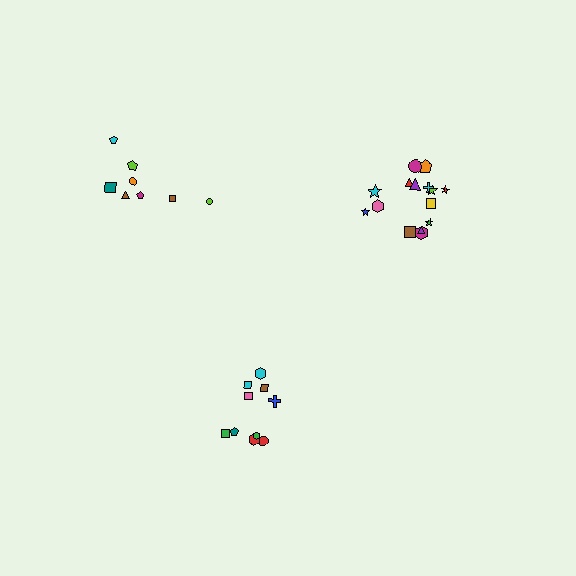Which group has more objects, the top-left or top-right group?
The top-right group.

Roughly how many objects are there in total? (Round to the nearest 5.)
Roughly 35 objects in total.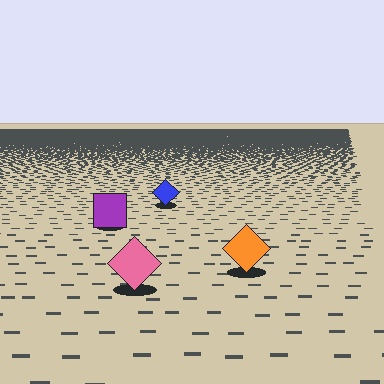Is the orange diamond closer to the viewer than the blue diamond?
Yes. The orange diamond is closer — you can tell from the texture gradient: the ground texture is coarser near it.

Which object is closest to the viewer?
The pink diamond is closest. The texture marks near it are larger and more spread out.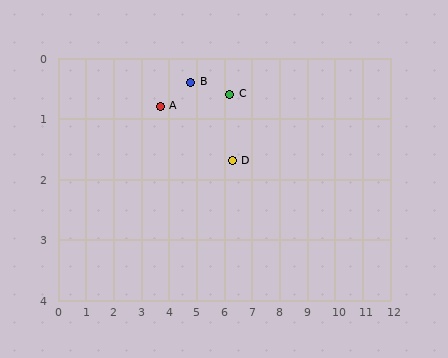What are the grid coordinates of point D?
Point D is at approximately (6.3, 1.7).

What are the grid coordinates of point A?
Point A is at approximately (3.7, 0.8).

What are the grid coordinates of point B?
Point B is at approximately (4.8, 0.4).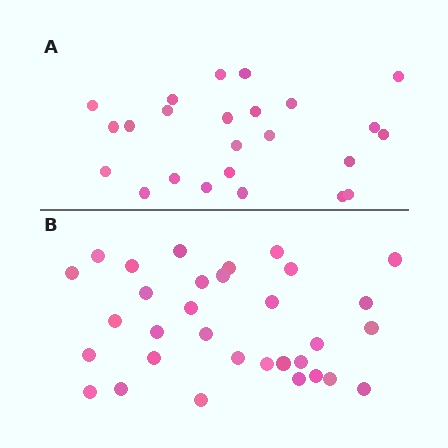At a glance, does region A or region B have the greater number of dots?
Region B (the bottom region) has more dots.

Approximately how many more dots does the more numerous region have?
Region B has roughly 8 or so more dots than region A.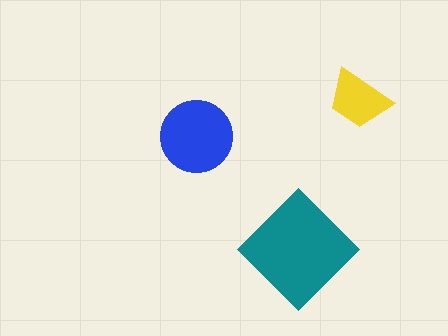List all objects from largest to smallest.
The teal diamond, the blue circle, the yellow trapezoid.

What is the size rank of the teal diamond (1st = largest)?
1st.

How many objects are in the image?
There are 3 objects in the image.